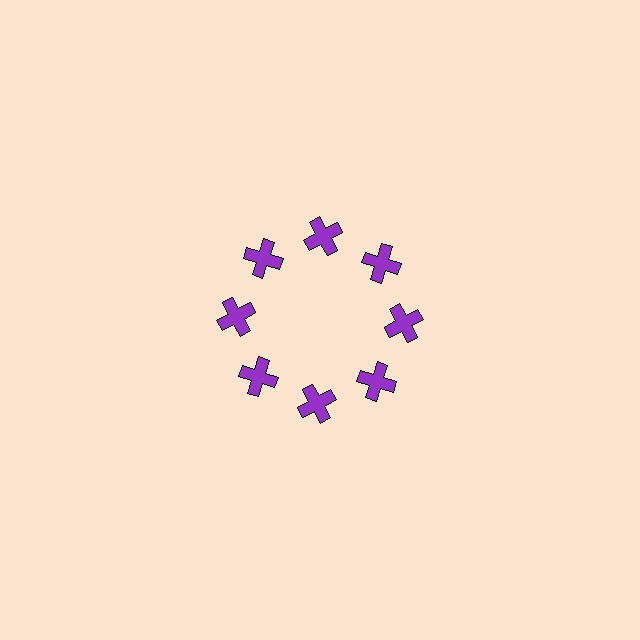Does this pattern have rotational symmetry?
Yes, this pattern has 8-fold rotational symmetry. It looks the same after rotating 45 degrees around the center.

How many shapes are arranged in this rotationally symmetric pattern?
There are 8 shapes, arranged in 8 groups of 1.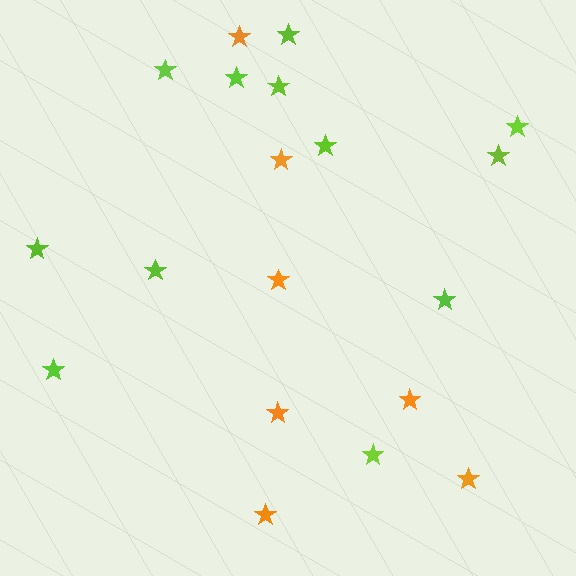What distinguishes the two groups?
There are 2 groups: one group of orange stars (7) and one group of lime stars (12).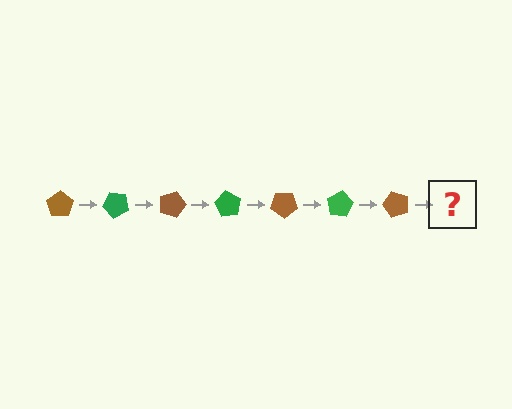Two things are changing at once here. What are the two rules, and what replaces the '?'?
The two rules are that it rotates 45 degrees each step and the color cycles through brown and green. The '?' should be a green pentagon, rotated 315 degrees from the start.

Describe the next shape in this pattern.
It should be a green pentagon, rotated 315 degrees from the start.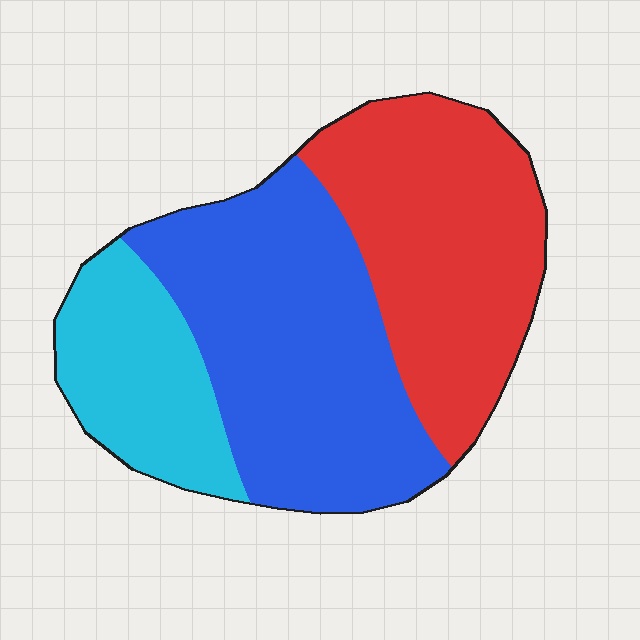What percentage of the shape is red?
Red takes up between a third and a half of the shape.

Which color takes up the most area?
Blue, at roughly 45%.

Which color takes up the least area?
Cyan, at roughly 20%.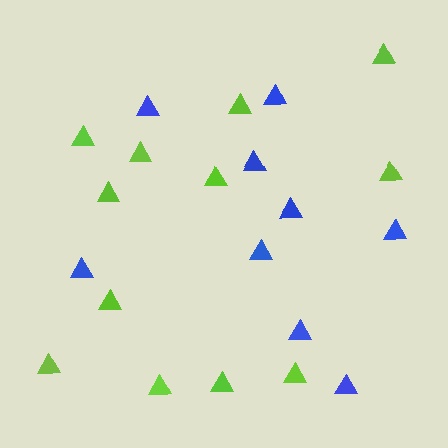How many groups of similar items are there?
There are 2 groups: one group of blue triangles (9) and one group of lime triangles (12).